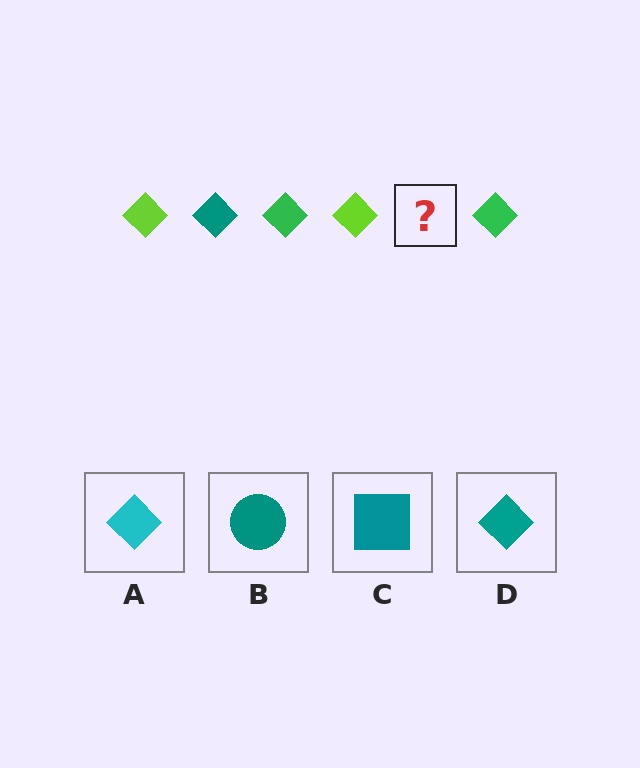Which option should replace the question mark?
Option D.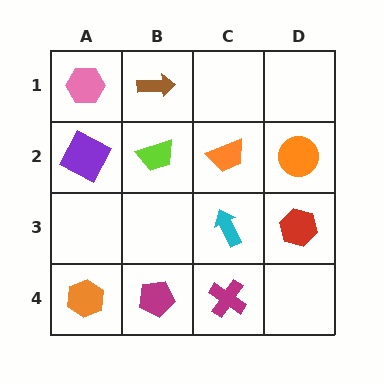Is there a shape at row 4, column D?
No, that cell is empty.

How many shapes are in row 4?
3 shapes.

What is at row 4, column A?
An orange hexagon.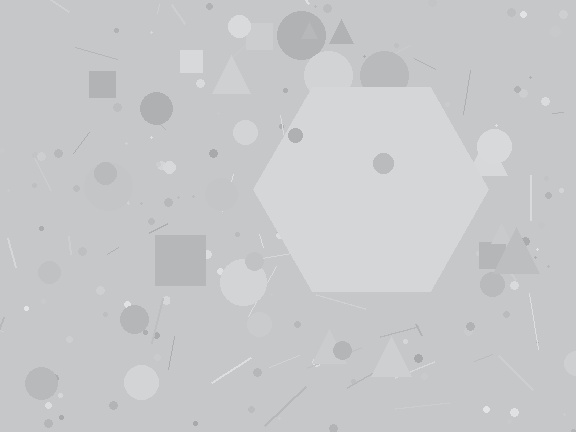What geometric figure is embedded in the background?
A hexagon is embedded in the background.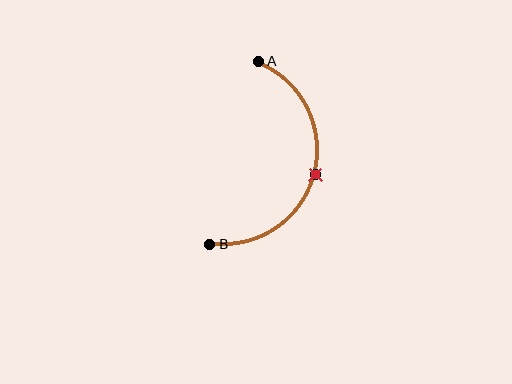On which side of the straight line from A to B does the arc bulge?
The arc bulges to the right of the straight line connecting A and B.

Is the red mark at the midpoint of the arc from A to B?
Yes. The red mark lies on the arc at equal arc-length from both A and B — it is the arc midpoint.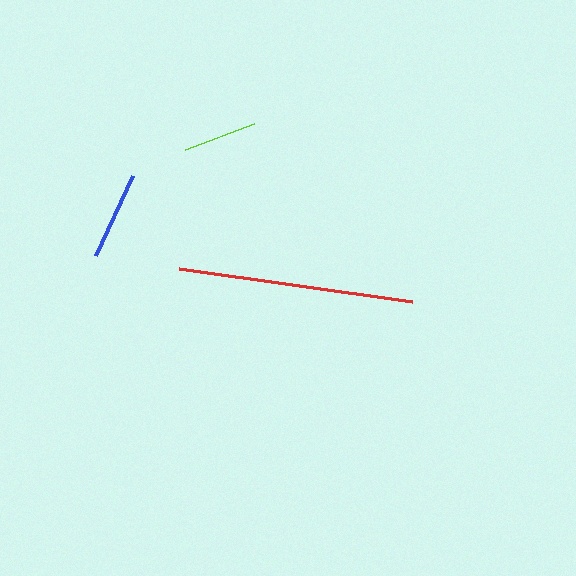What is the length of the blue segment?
The blue segment is approximately 88 pixels long.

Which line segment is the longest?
The red line is the longest at approximately 235 pixels.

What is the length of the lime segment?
The lime segment is approximately 74 pixels long.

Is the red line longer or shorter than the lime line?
The red line is longer than the lime line.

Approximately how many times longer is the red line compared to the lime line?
The red line is approximately 3.2 times the length of the lime line.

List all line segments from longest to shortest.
From longest to shortest: red, blue, lime.